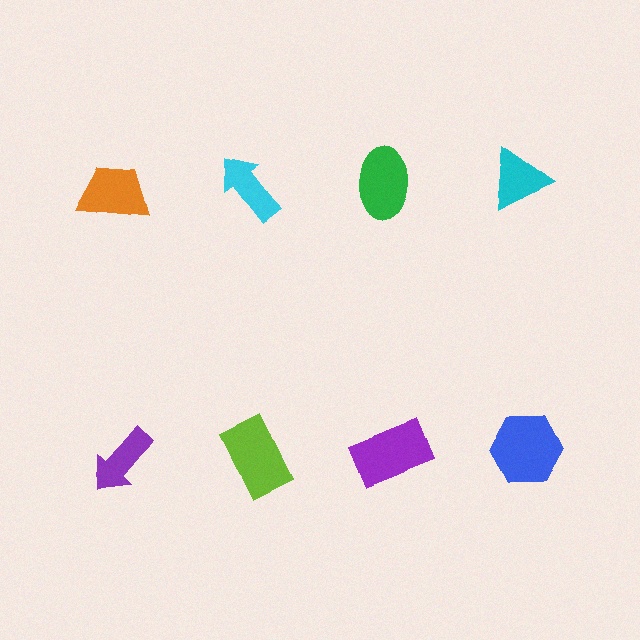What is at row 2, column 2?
A lime rectangle.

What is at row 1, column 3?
A green ellipse.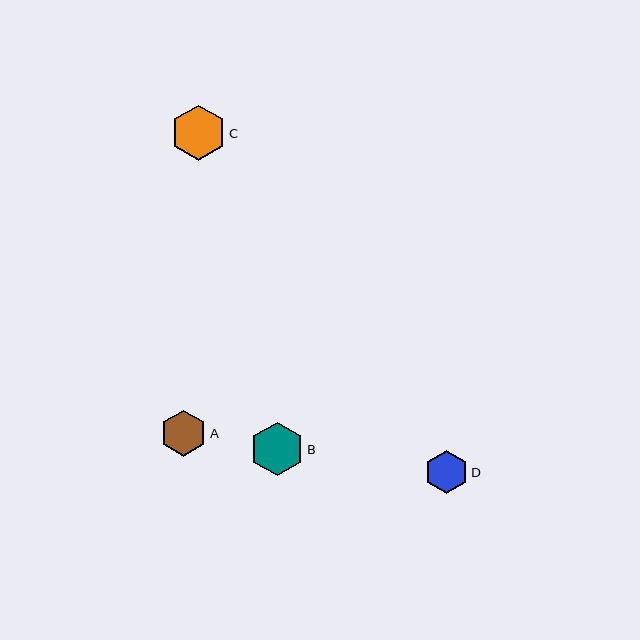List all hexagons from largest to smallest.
From largest to smallest: C, B, A, D.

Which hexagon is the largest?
Hexagon C is the largest with a size of approximately 55 pixels.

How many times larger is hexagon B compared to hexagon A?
Hexagon B is approximately 1.2 times the size of hexagon A.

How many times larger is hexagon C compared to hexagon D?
Hexagon C is approximately 1.3 times the size of hexagon D.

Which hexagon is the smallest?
Hexagon D is the smallest with a size of approximately 43 pixels.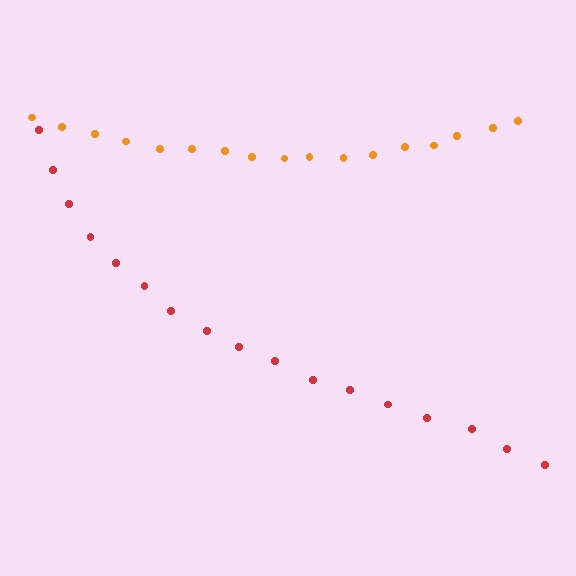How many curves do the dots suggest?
There are 2 distinct paths.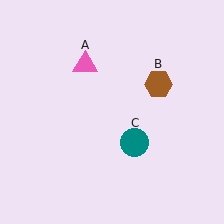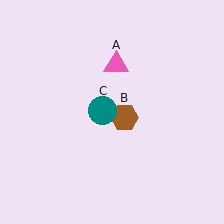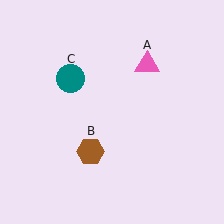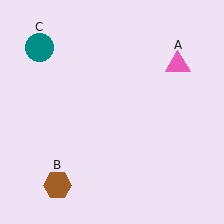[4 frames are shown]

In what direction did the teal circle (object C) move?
The teal circle (object C) moved up and to the left.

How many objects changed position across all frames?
3 objects changed position: pink triangle (object A), brown hexagon (object B), teal circle (object C).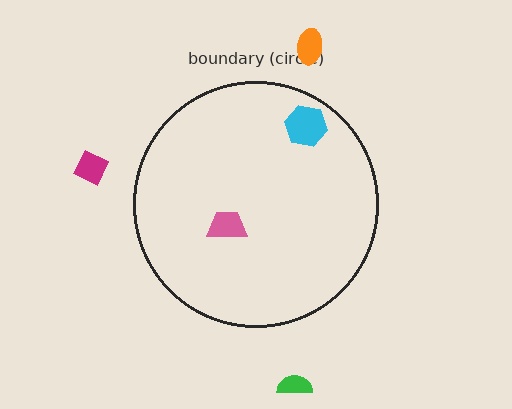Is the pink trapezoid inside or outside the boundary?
Inside.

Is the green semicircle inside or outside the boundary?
Outside.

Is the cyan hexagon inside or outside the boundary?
Inside.